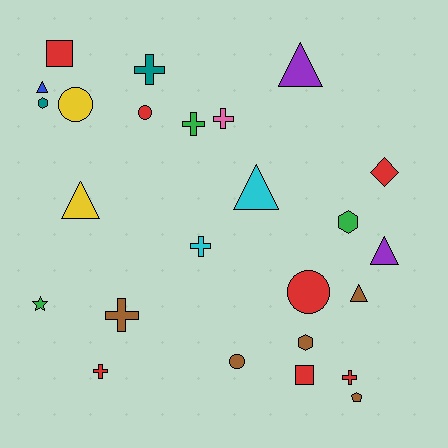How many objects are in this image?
There are 25 objects.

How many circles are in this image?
There are 4 circles.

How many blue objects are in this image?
There is 1 blue object.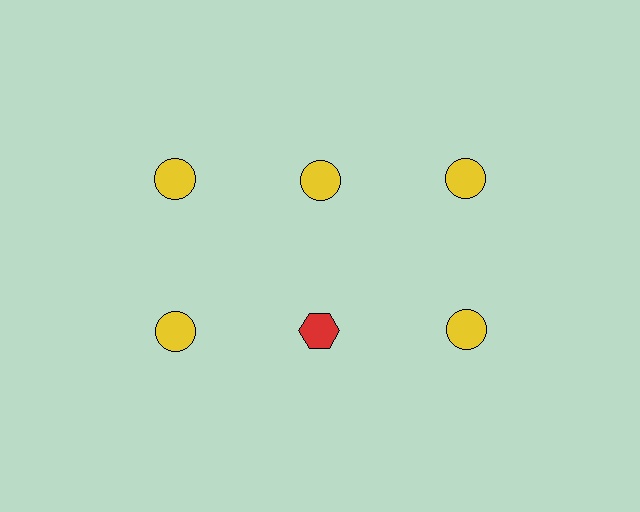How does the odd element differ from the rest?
It differs in both color (red instead of yellow) and shape (hexagon instead of circle).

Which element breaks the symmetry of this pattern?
The red hexagon in the second row, second from left column breaks the symmetry. All other shapes are yellow circles.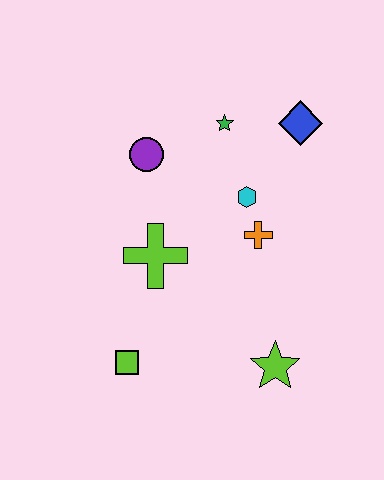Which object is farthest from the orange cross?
The lime square is farthest from the orange cross.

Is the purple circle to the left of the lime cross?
Yes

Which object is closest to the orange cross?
The cyan hexagon is closest to the orange cross.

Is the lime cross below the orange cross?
Yes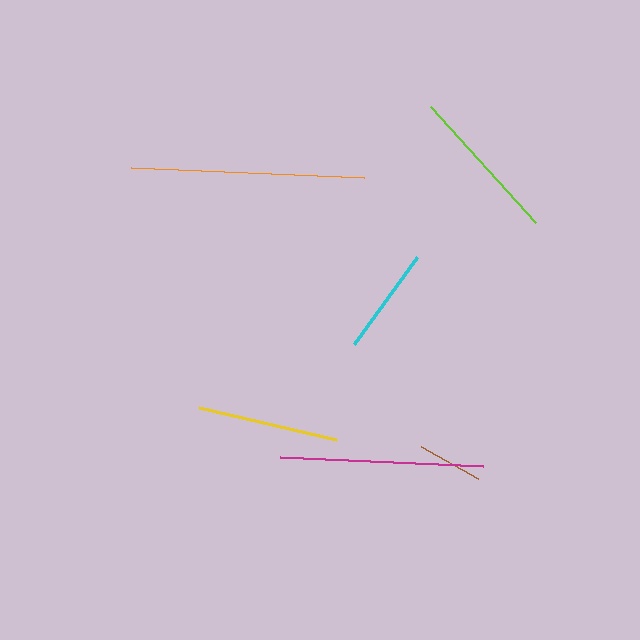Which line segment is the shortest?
The brown line is the shortest at approximately 66 pixels.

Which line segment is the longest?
The orange line is the longest at approximately 234 pixels.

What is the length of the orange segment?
The orange segment is approximately 234 pixels long.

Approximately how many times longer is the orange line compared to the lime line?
The orange line is approximately 1.5 times the length of the lime line.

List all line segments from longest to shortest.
From longest to shortest: orange, magenta, lime, yellow, cyan, brown.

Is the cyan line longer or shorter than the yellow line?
The yellow line is longer than the cyan line.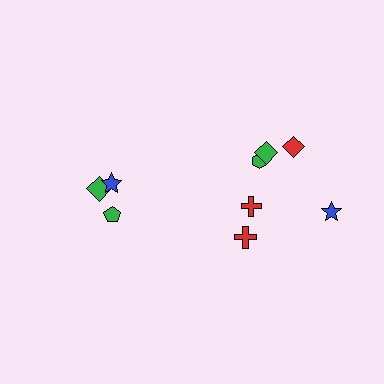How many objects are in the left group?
There are 3 objects.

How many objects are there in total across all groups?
There are 9 objects.